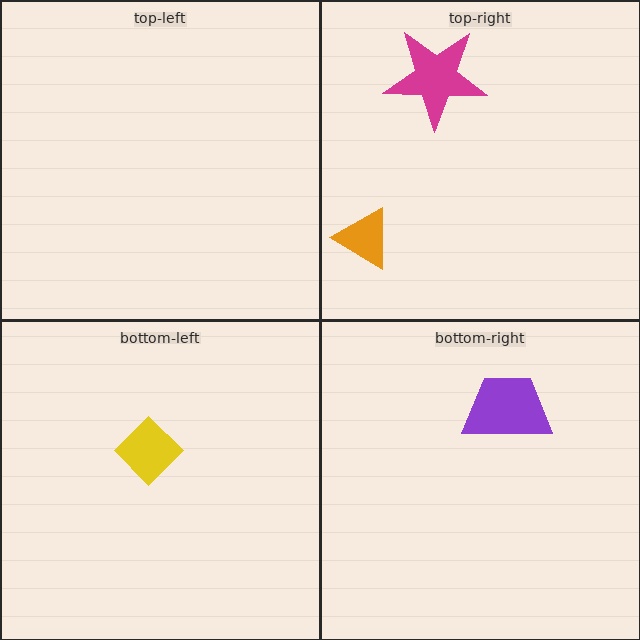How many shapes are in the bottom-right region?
1.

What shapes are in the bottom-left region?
The yellow diamond.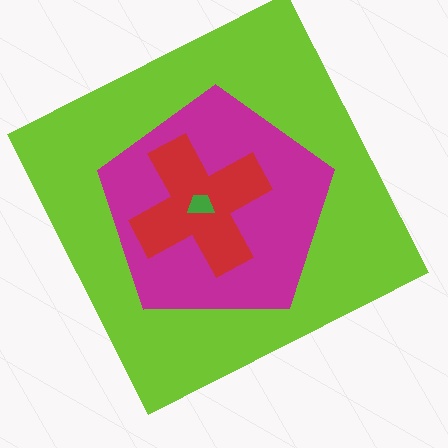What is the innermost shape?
The green trapezoid.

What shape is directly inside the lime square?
The magenta pentagon.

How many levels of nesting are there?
4.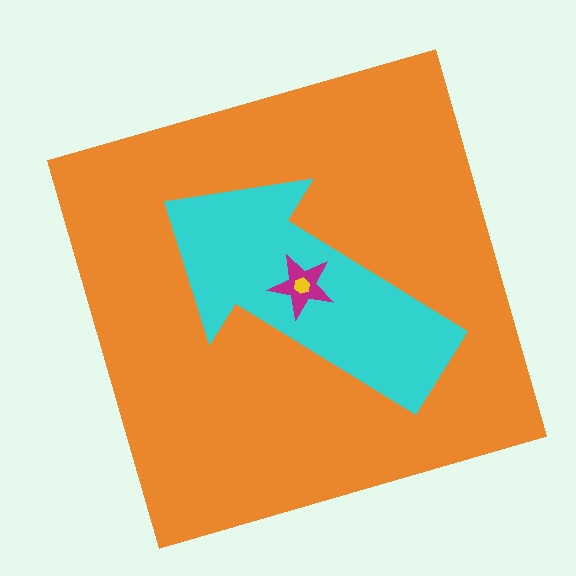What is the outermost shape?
The orange square.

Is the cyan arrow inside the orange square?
Yes.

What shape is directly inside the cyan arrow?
The magenta star.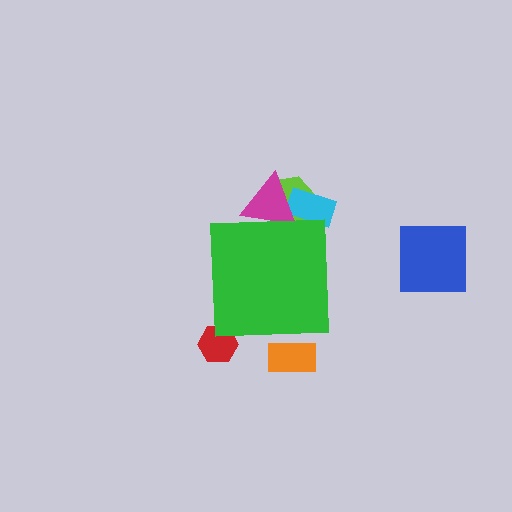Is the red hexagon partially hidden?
Yes, the red hexagon is partially hidden behind the green square.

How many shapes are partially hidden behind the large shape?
5 shapes are partially hidden.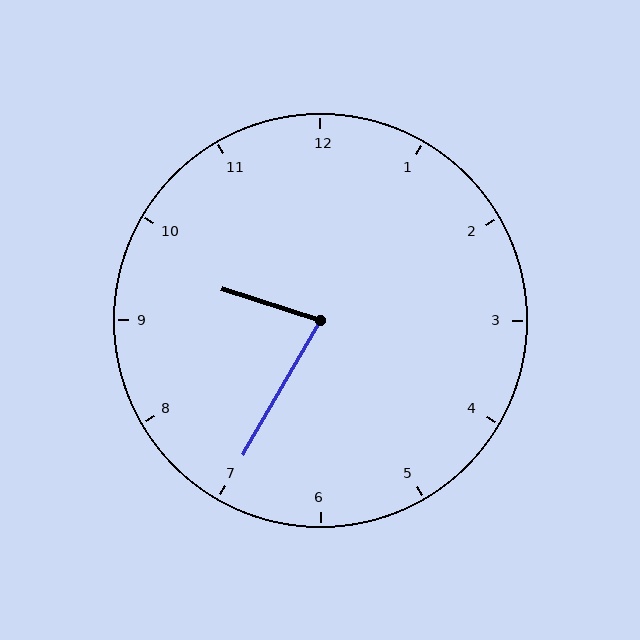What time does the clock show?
9:35.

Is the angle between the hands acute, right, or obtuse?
It is acute.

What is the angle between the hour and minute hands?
Approximately 78 degrees.